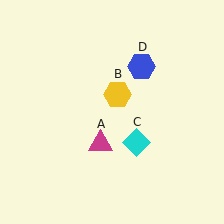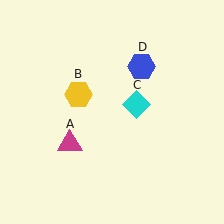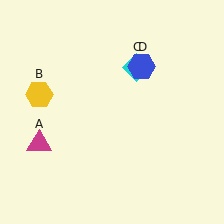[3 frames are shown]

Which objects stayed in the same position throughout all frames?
Blue hexagon (object D) remained stationary.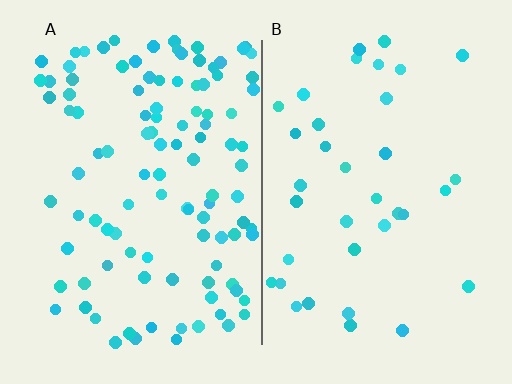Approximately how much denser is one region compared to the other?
Approximately 3.0× — region A over region B.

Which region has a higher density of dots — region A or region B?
A (the left).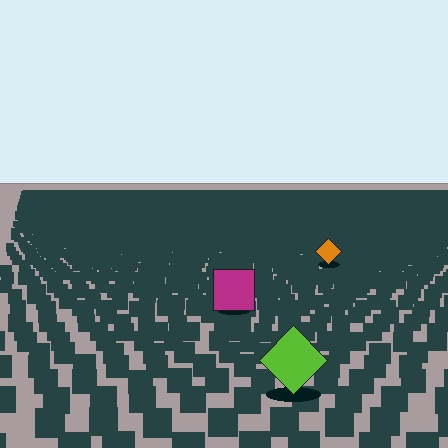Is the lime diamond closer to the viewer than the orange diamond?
Yes. The lime diamond is closer — you can tell from the texture gradient: the ground texture is coarser near it.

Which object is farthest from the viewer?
The orange diamond is farthest from the viewer. It appears smaller and the ground texture around it is denser.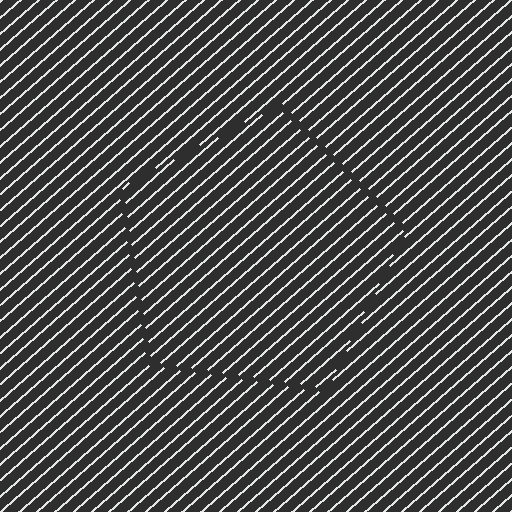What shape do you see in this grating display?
An illusory pentagon. The interior of the shape contains the same grating, shifted by half a period — the contour is defined by the phase discontinuity where line-ends from the inner and outer gratings abut.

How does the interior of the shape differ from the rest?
The interior of the shape contains the same grating, shifted by half a period — the contour is defined by the phase discontinuity where line-ends from the inner and outer gratings abut.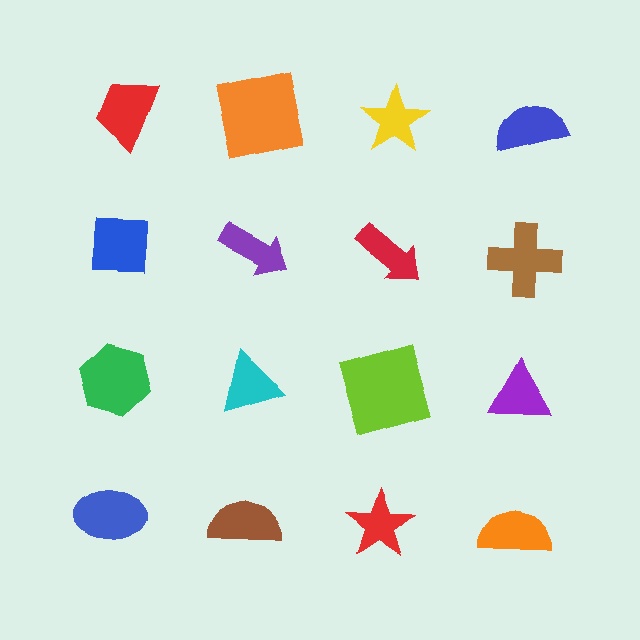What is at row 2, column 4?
A brown cross.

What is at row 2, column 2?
A purple arrow.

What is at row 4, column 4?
An orange semicircle.